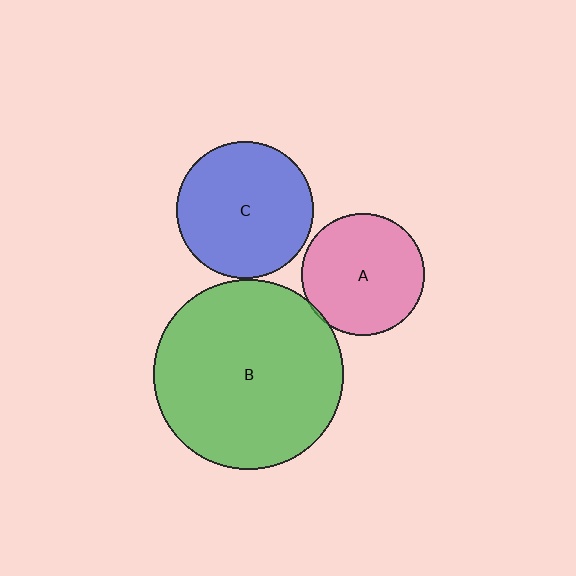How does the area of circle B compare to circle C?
Approximately 1.9 times.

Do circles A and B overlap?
Yes.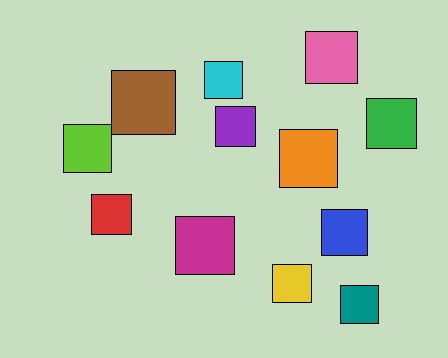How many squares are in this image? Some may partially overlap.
There are 12 squares.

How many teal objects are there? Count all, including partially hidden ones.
There is 1 teal object.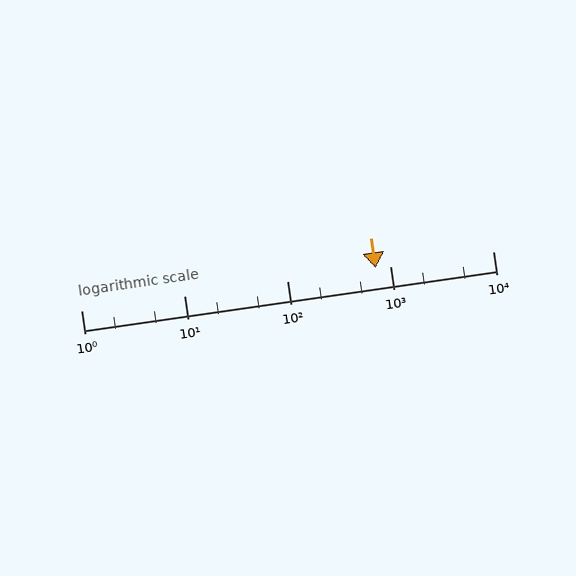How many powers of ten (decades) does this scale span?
The scale spans 4 decades, from 1 to 10000.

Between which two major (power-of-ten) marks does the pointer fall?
The pointer is between 100 and 1000.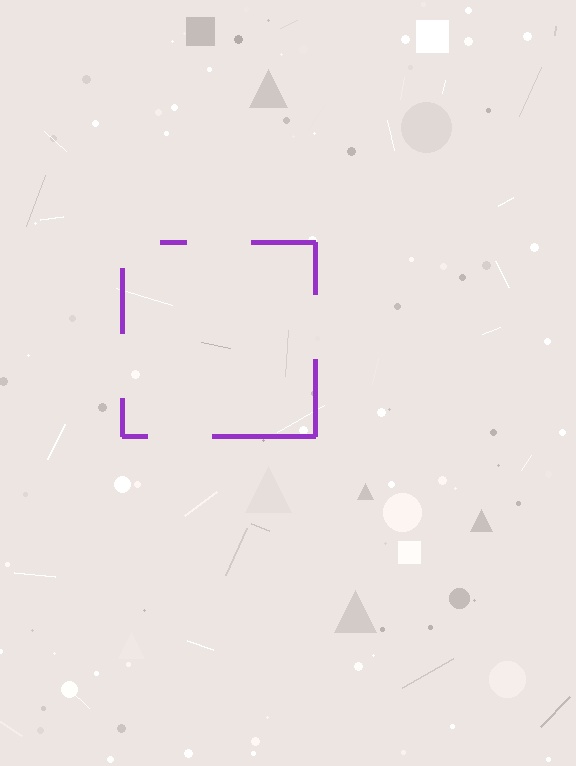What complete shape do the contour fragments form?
The contour fragments form a square.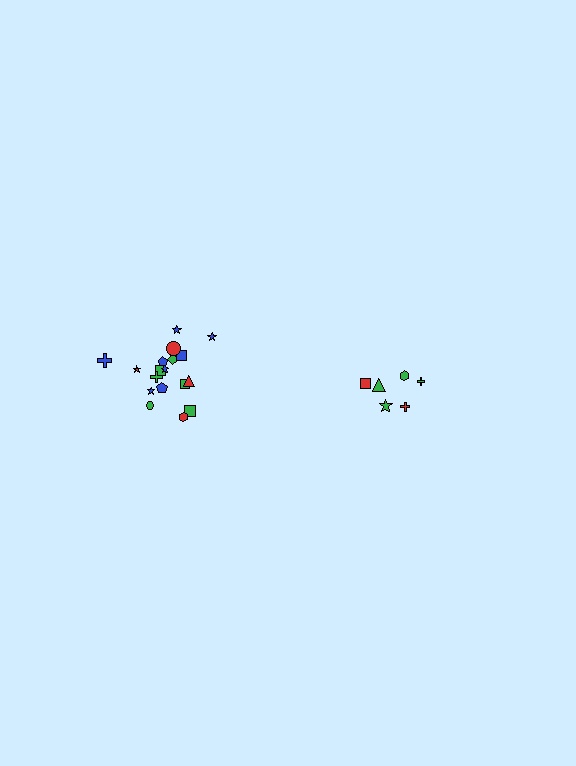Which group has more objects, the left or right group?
The left group.